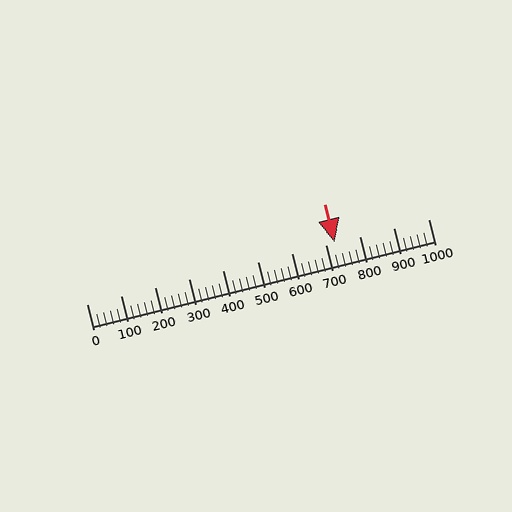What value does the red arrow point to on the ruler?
The red arrow points to approximately 725.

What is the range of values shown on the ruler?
The ruler shows values from 0 to 1000.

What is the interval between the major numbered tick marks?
The major tick marks are spaced 100 units apart.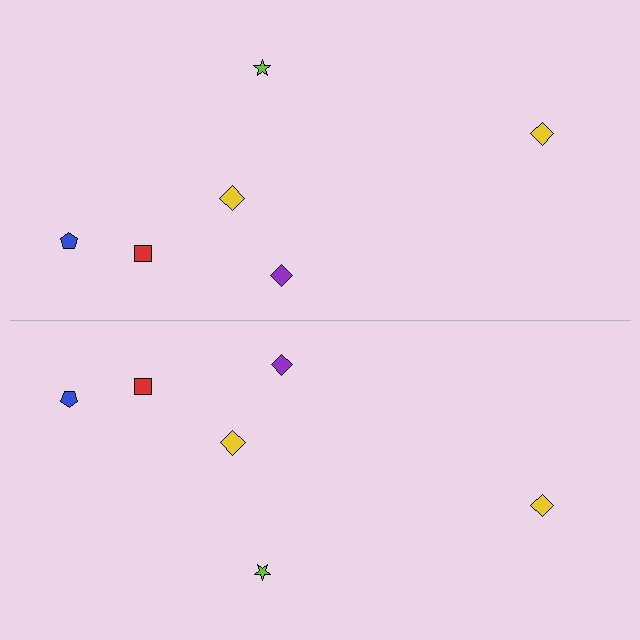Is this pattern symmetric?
Yes, this pattern has bilateral (reflection) symmetry.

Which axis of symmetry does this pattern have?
The pattern has a horizontal axis of symmetry running through the center of the image.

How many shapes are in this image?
There are 12 shapes in this image.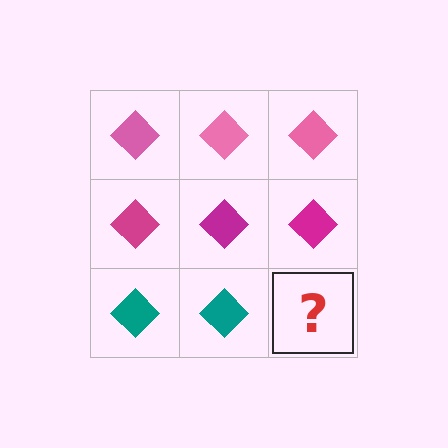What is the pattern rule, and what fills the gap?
The rule is that each row has a consistent color. The gap should be filled with a teal diamond.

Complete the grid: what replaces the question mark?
The question mark should be replaced with a teal diamond.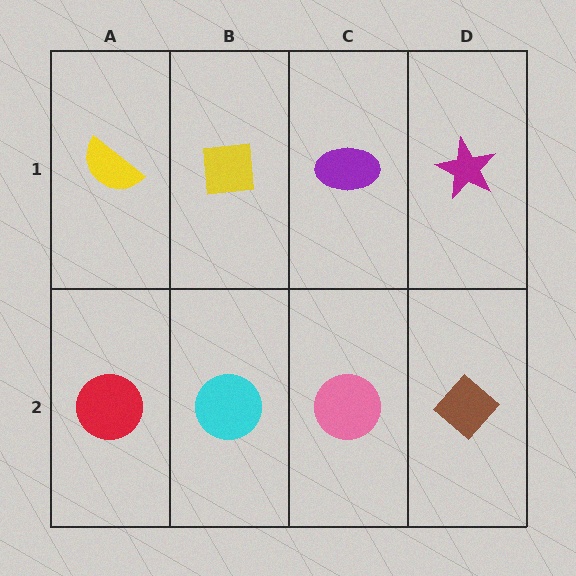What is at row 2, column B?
A cyan circle.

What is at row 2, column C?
A pink circle.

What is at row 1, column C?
A purple ellipse.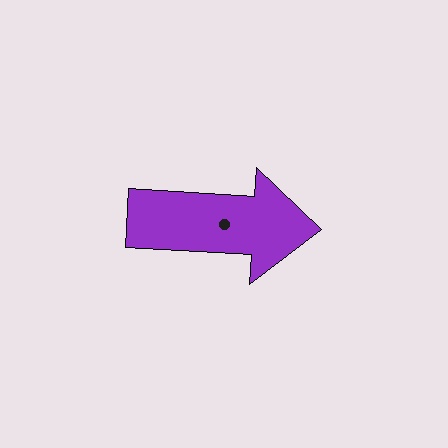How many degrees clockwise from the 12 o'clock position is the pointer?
Approximately 93 degrees.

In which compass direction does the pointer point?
East.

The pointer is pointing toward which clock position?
Roughly 3 o'clock.